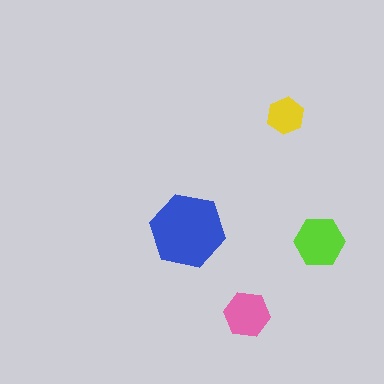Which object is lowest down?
The pink hexagon is bottommost.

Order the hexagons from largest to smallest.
the blue one, the lime one, the pink one, the yellow one.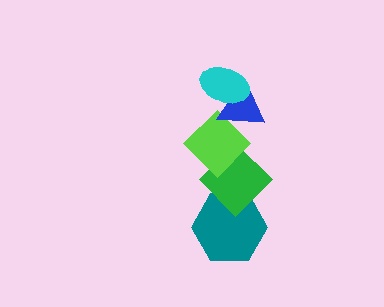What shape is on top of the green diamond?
The lime diamond is on top of the green diamond.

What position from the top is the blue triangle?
The blue triangle is 2nd from the top.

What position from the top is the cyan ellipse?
The cyan ellipse is 1st from the top.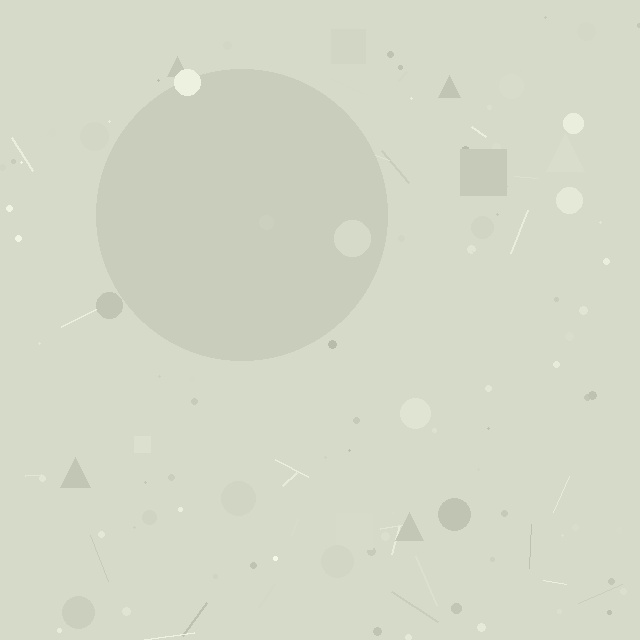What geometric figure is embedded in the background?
A circle is embedded in the background.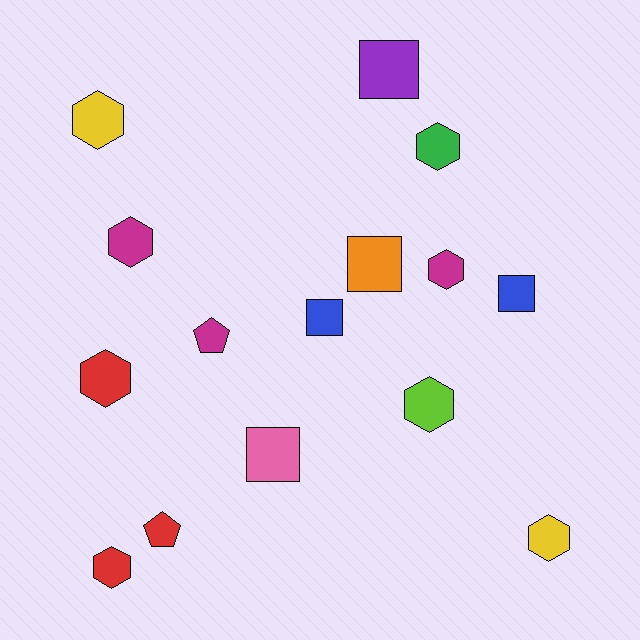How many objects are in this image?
There are 15 objects.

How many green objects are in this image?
There is 1 green object.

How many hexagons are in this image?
There are 8 hexagons.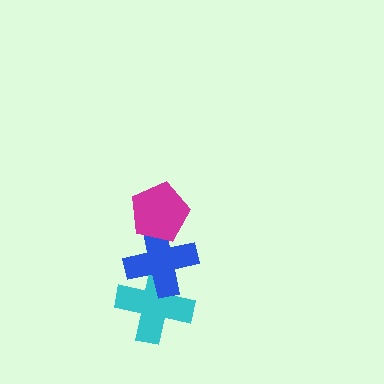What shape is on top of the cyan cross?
The blue cross is on top of the cyan cross.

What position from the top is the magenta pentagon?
The magenta pentagon is 1st from the top.